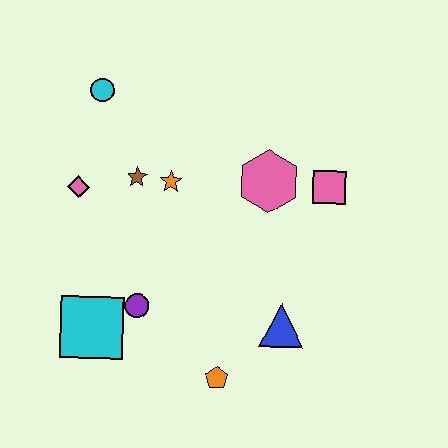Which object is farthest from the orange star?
The orange pentagon is farthest from the orange star.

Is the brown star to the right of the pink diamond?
Yes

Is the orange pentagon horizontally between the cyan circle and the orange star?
No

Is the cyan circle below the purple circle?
No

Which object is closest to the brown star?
The orange star is closest to the brown star.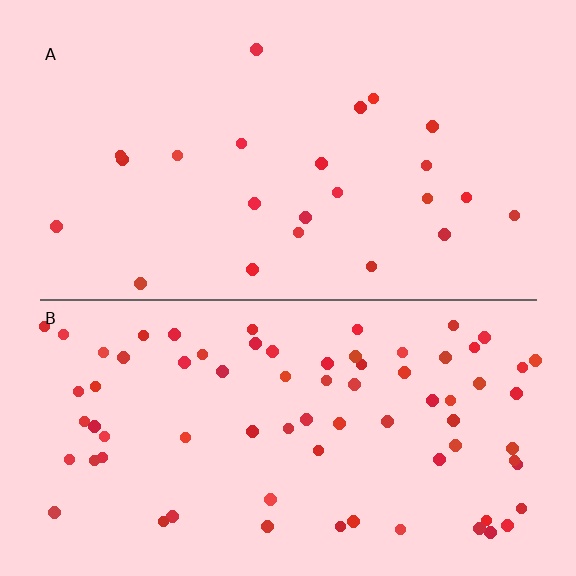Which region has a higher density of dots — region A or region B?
B (the bottom).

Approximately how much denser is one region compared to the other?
Approximately 3.2× — region B over region A.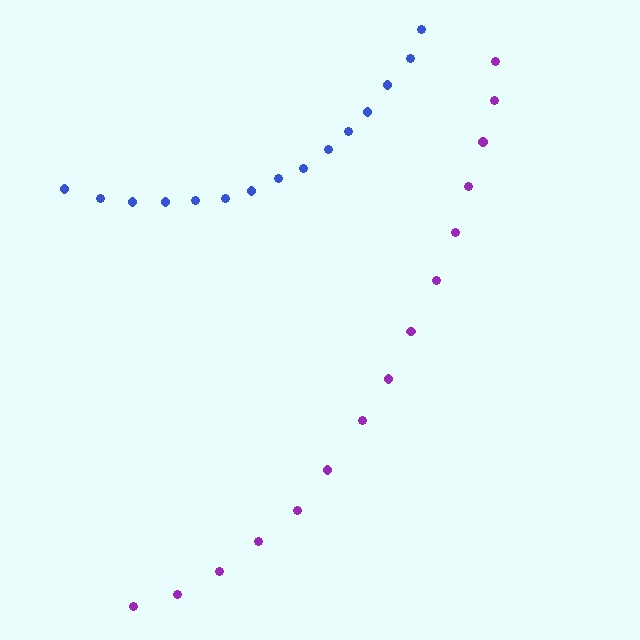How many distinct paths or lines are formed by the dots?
There are 2 distinct paths.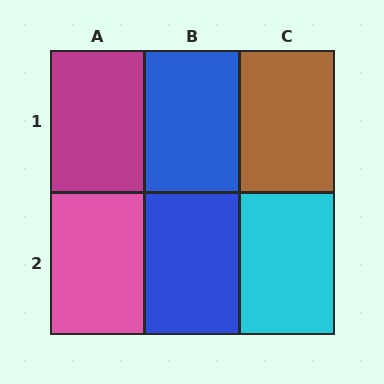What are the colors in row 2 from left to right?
Pink, blue, cyan.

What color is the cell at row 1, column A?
Magenta.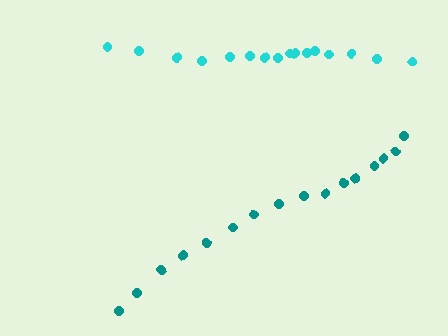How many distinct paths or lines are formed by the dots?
There are 2 distinct paths.